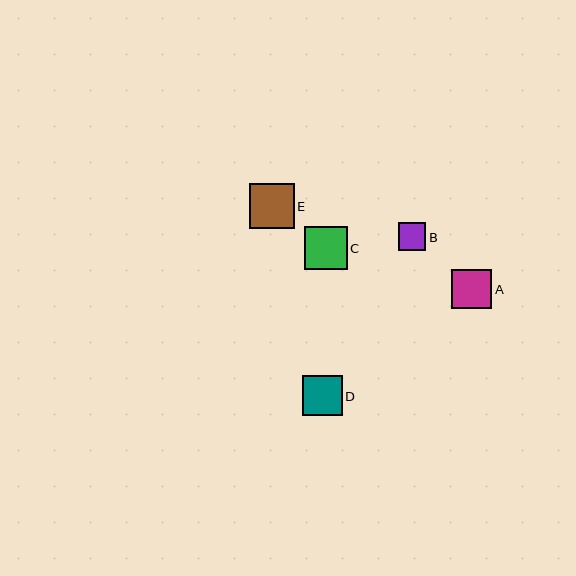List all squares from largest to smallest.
From largest to smallest: E, C, D, A, B.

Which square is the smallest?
Square B is the smallest with a size of approximately 28 pixels.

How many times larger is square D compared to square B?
Square D is approximately 1.4 times the size of square B.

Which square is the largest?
Square E is the largest with a size of approximately 45 pixels.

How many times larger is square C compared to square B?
Square C is approximately 1.5 times the size of square B.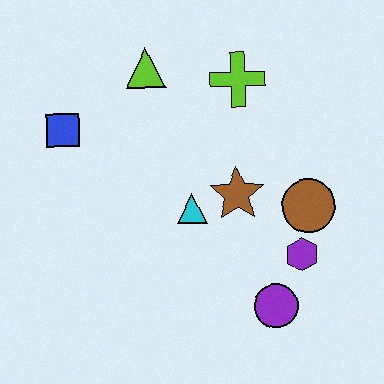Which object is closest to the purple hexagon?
The brown circle is closest to the purple hexagon.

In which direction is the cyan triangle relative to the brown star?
The cyan triangle is to the left of the brown star.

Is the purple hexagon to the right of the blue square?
Yes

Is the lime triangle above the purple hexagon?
Yes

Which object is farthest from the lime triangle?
The purple circle is farthest from the lime triangle.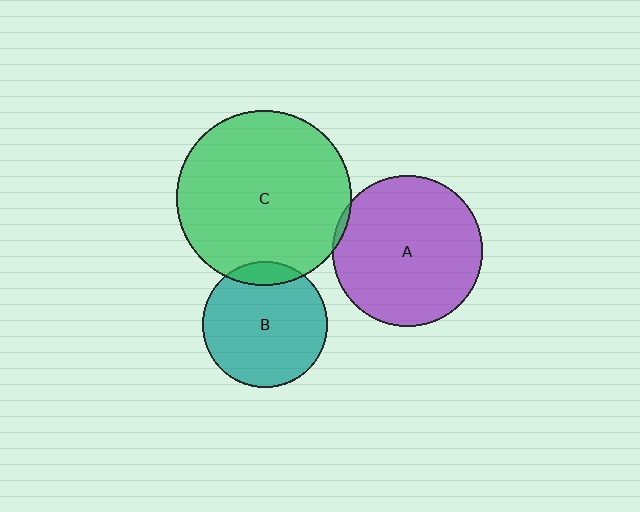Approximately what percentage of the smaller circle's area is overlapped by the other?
Approximately 5%.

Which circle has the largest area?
Circle C (green).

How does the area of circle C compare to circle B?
Approximately 2.0 times.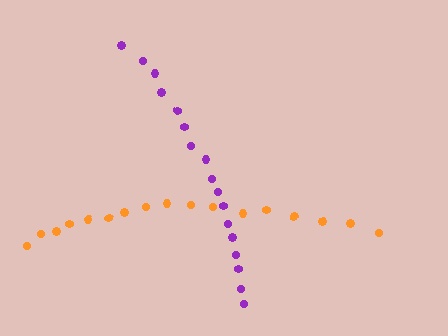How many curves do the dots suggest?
There are 2 distinct paths.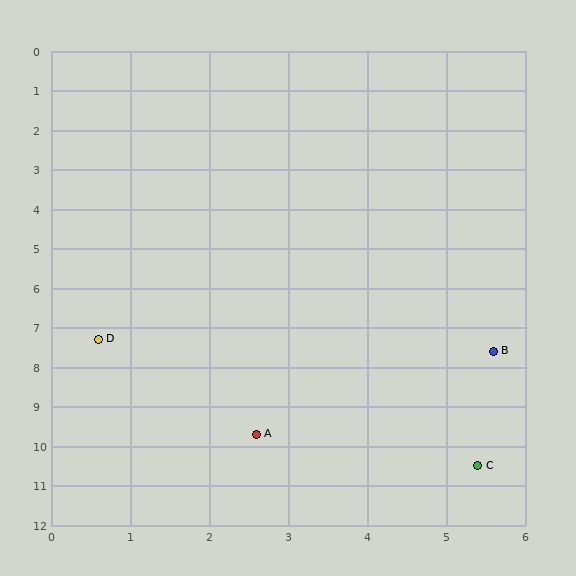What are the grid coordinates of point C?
Point C is at approximately (5.4, 10.5).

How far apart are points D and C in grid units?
Points D and C are about 5.8 grid units apart.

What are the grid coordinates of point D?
Point D is at approximately (0.6, 7.3).